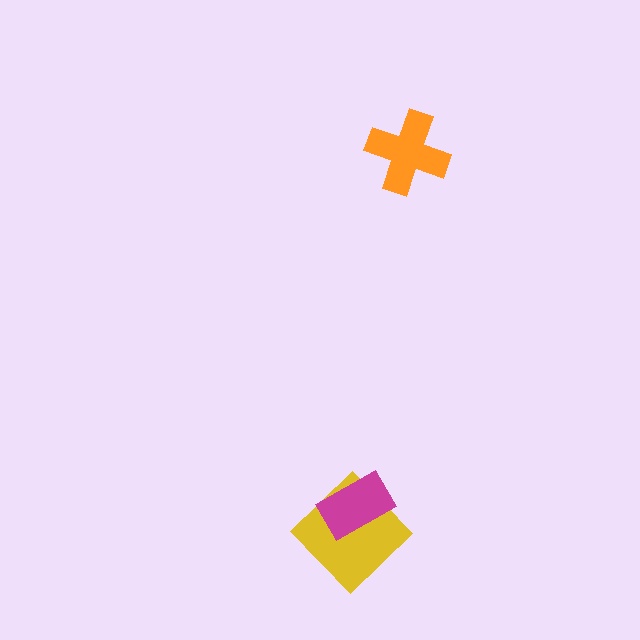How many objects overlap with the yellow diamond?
1 object overlaps with the yellow diamond.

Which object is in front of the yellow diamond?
The magenta rectangle is in front of the yellow diamond.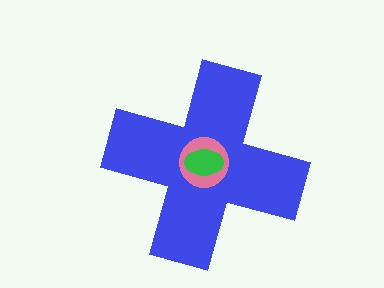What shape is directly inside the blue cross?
The pink circle.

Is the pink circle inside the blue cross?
Yes.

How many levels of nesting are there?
3.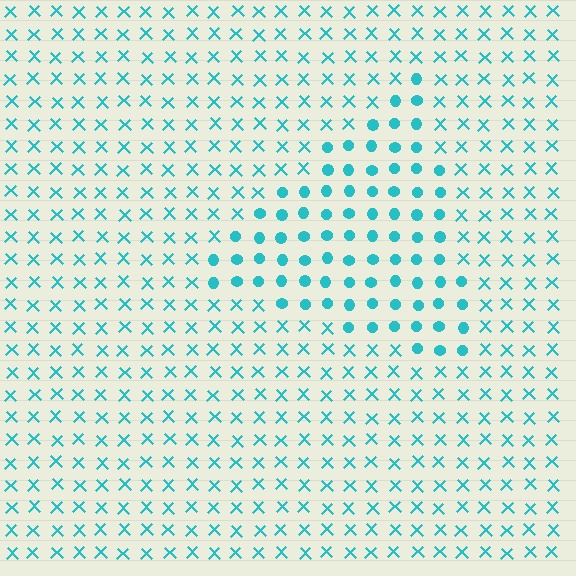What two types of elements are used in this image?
The image uses circles inside the triangle region and X marks outside it.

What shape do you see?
I see a triangle.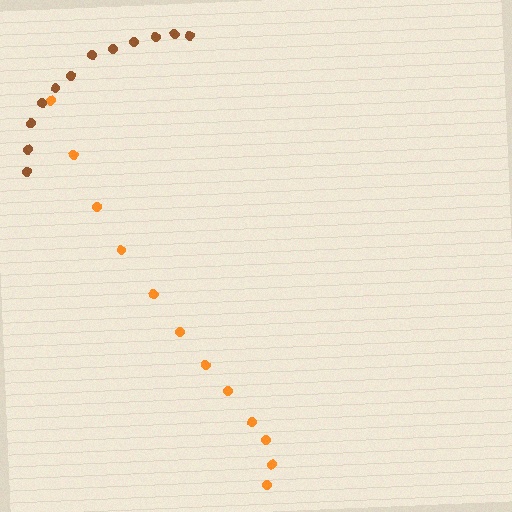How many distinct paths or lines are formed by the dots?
There are 2 distinct paths.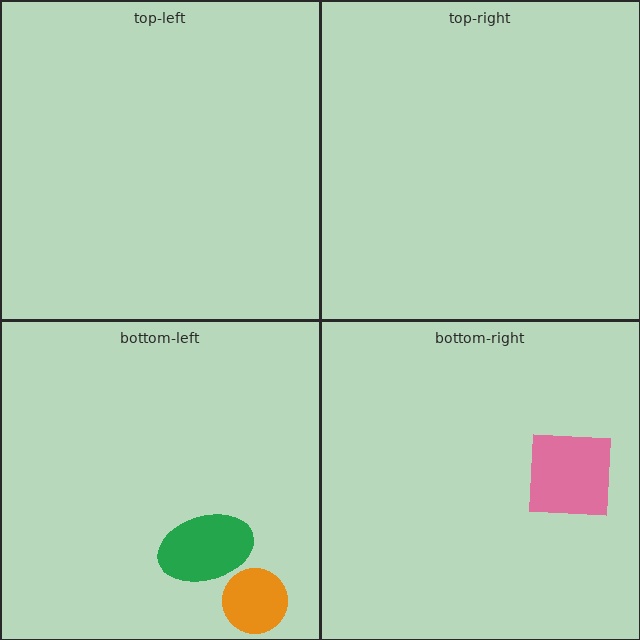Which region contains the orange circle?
The bottom-left region.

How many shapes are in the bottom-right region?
1.